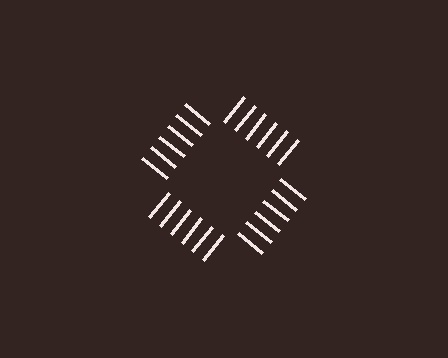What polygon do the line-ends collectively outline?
An illusory square — the line segments terminate on its edges but no continuous stroke is drawn.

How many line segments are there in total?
24 — 6 along each of the 4 edges.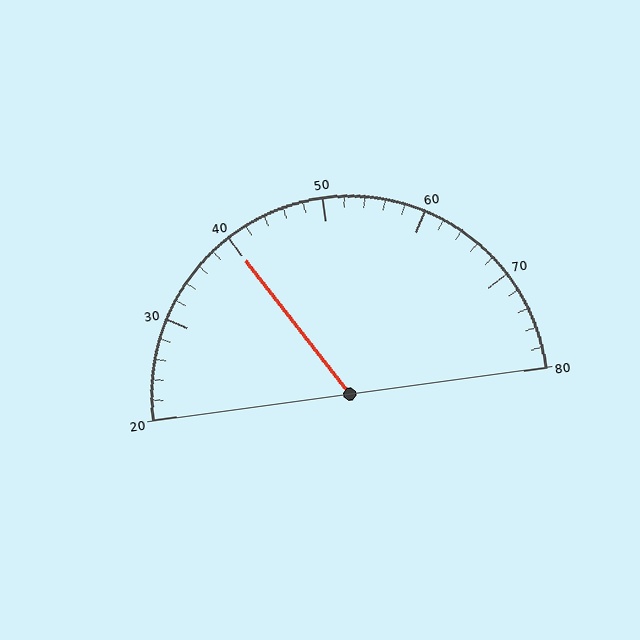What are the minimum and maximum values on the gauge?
The gauge ranges from 20 to 80.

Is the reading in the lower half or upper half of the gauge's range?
The reading is in the lower half of the range (20 to 80).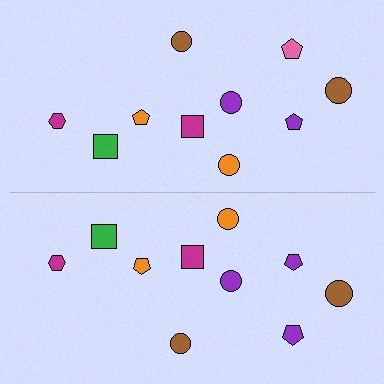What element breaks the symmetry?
The purple pentagon on the bottom side breaks the symmetry — its mirror counterpart is pink.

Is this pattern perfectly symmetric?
No, the pattern is not perfectly symmetric. The purple pentagon on the bottom side breaks the symmetry — its mirror counterpart is pink.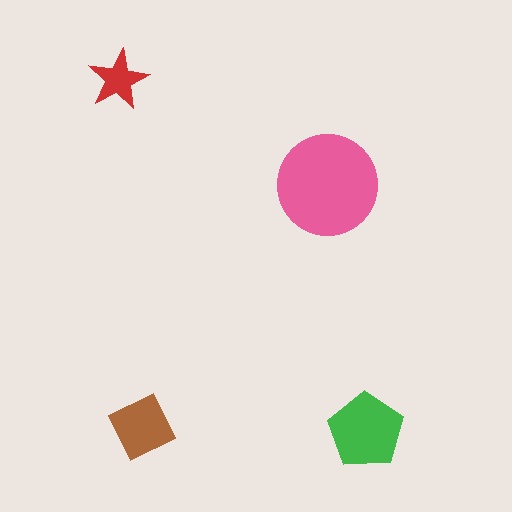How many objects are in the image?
There are 4 objects in the image.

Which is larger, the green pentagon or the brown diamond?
The green pentagon.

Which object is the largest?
The pink circle.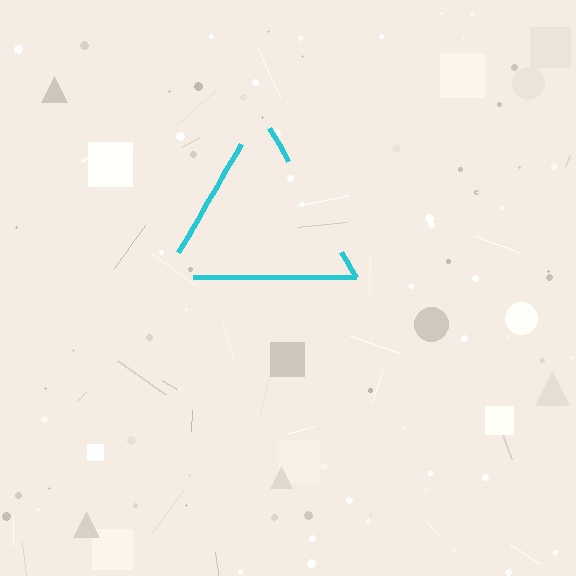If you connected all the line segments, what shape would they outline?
They would outline a triangle.